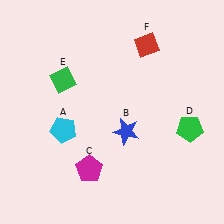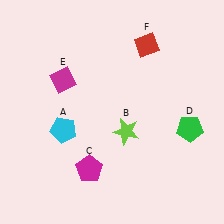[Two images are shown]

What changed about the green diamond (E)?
In Image 1, E is green. In Image 2, it changed to magenta.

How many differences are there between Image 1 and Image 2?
There are 2 differences between the two images.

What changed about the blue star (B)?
In Image 1, B is blue. In Image 2, it changed to lime.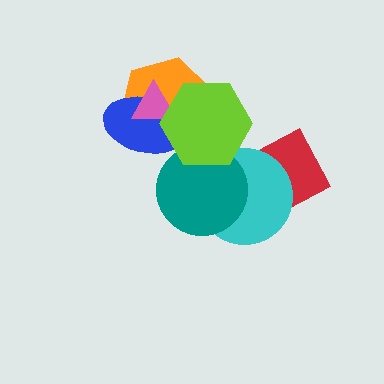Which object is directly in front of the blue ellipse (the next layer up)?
The pink triangle is directly in front of the blue ellipse.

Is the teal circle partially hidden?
Yes, it is partially covered by another shape.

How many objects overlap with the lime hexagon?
5 objects overlap with the lime hexagon.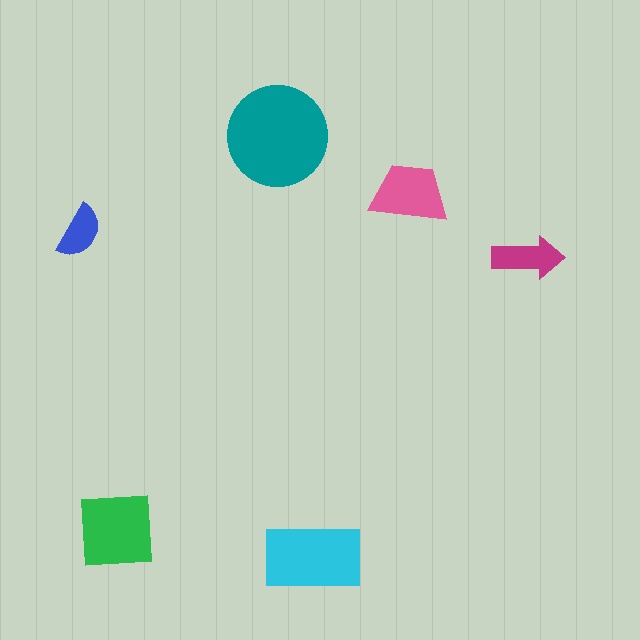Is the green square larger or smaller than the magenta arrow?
Larger.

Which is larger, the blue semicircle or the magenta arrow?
The magenta arrow.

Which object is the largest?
The teal circle.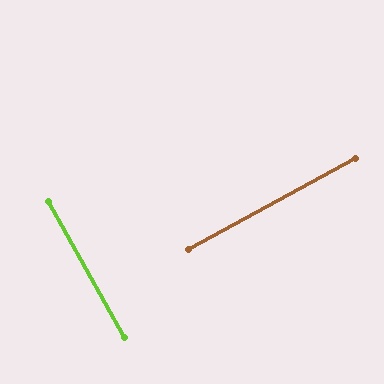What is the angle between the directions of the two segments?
Approximately 90 degrees.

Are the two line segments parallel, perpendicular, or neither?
Perpendicular — they meet at approximately 90°.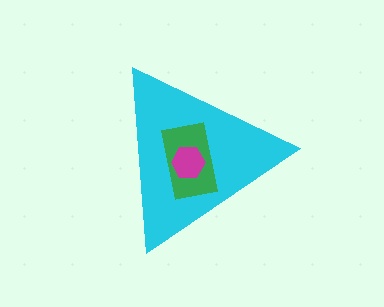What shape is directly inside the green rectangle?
The magenta hexagon.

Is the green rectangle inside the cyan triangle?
Yes.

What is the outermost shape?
The cyan triangle.